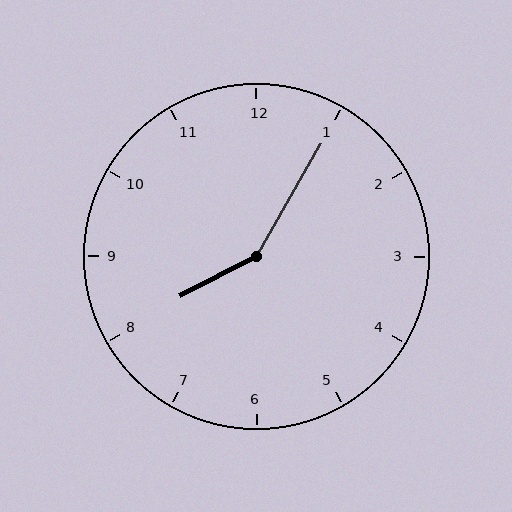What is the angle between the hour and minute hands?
Approximately 148 degrees.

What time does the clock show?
8:05.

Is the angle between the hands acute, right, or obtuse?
It is obtuse.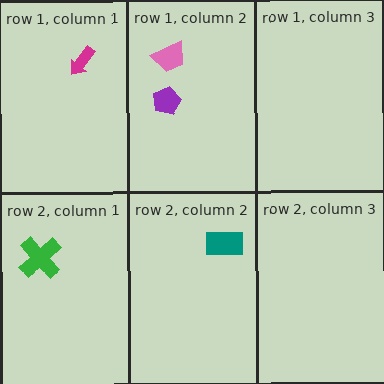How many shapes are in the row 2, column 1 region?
1.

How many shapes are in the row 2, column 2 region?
1.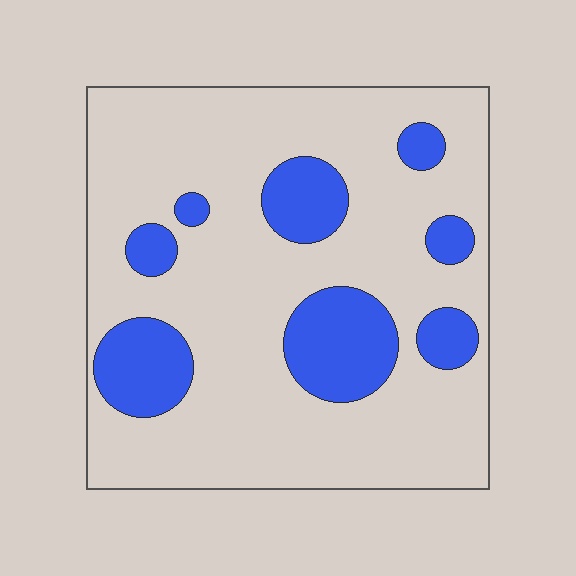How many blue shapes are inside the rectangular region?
8.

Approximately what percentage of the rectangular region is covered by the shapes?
Approximately 20%.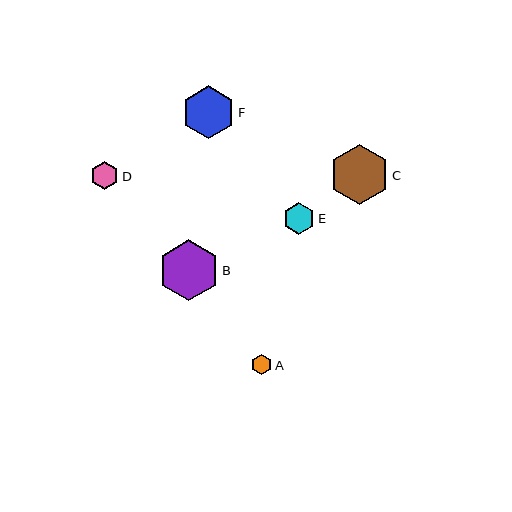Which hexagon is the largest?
Hexagon B is the largest with a size of approximately 61 pixels.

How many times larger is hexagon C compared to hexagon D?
Hexagon C is approximately 2.1 times the size of hexagon D.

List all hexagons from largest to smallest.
From largest to smallest: B, C, F, E, D, A.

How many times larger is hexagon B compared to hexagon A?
Hexagon B is approximately 3.0 times the size of hexagon A.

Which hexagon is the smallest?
Hexagon A is the smallest with a size of approximately 20 pixels.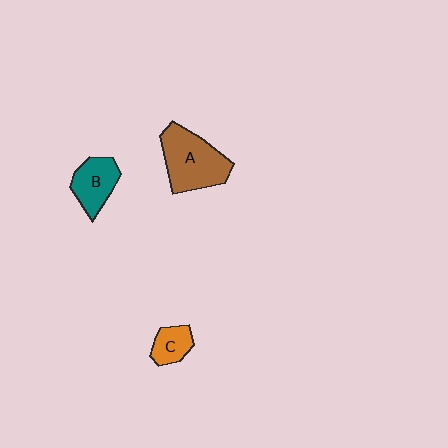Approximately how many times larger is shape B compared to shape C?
Approximately 1.5 times.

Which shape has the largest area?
Shape A (brown).